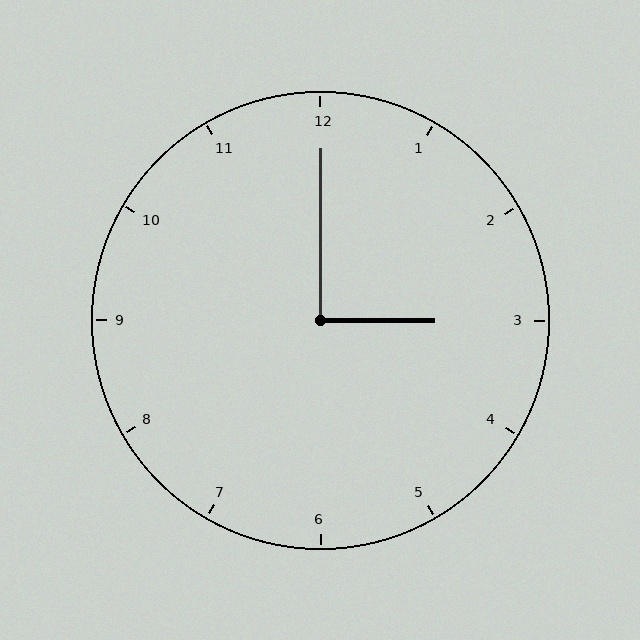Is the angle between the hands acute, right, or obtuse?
It is right.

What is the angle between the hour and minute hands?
Approximately 90 degrees.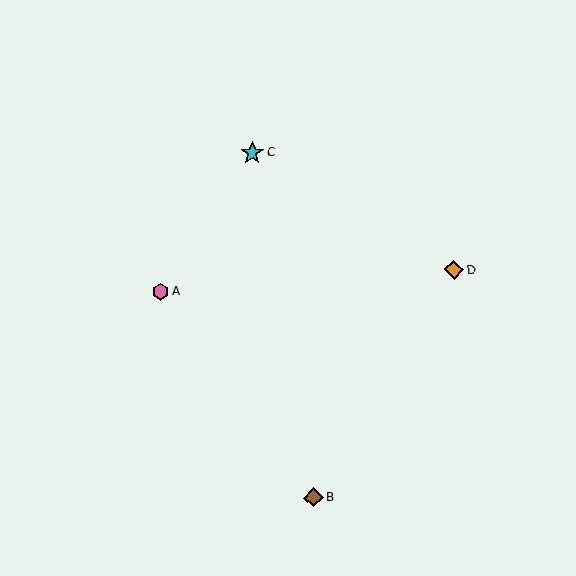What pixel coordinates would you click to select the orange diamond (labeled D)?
Click at (454, 270) to select the orange diamond D.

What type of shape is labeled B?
Shape B is a brown diamond.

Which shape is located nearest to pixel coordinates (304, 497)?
The brown diamond (labeled B) at (314, 497) is nearest to that location.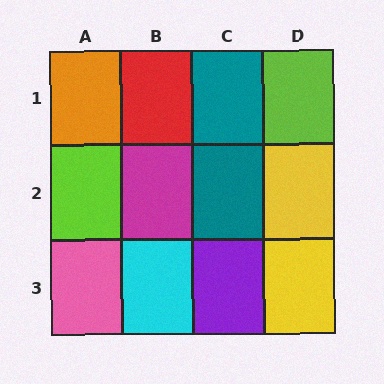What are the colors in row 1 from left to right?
Orange, red, teal, lime.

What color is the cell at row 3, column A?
Pink.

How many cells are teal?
2 cells are teal.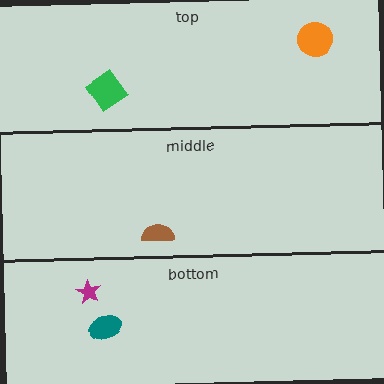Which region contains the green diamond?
The top region.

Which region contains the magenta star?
The bottom region.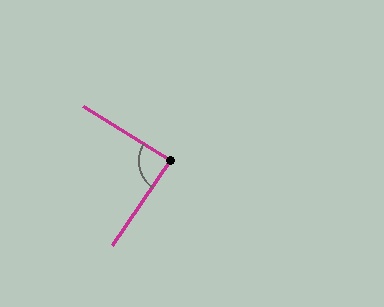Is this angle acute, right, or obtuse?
It is approximately a right angle.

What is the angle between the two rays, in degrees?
Approximately 88 degrees.